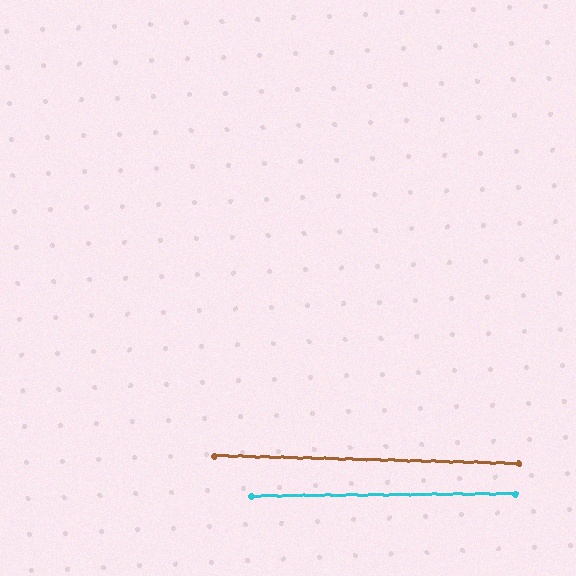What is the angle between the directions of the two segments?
Approximately 2 degrees.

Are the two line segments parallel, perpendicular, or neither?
Parallel — their directions differ by only 2.0°.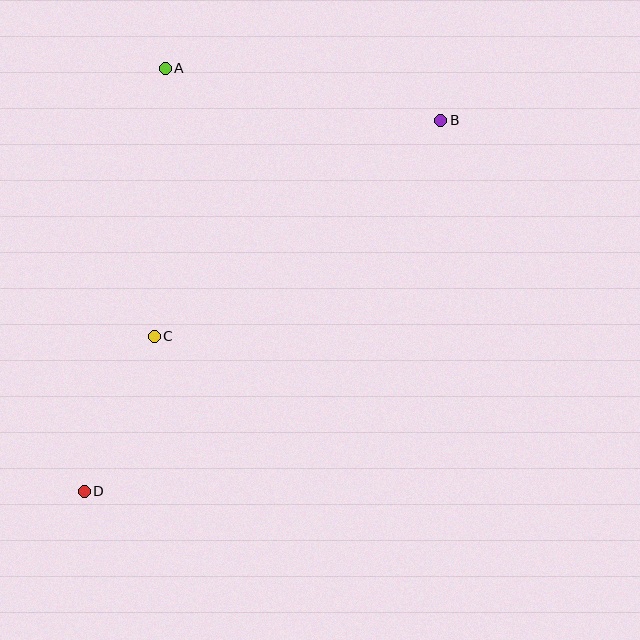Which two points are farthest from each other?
Points B and D are farthest from each other.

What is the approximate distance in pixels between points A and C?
The distance between A and C is approximately 268 pixels.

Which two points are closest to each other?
Points C and D are closest to each other.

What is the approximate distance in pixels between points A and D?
The distance between A and D is approximately 431 pixels.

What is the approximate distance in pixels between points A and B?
The distance between A and B is approximately 280 pixels.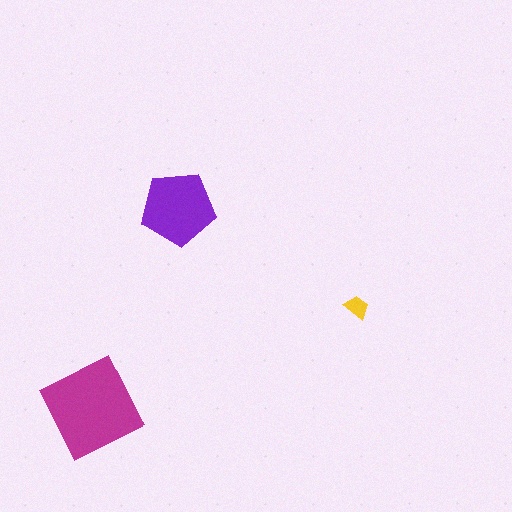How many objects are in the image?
There are 3 objects in the image.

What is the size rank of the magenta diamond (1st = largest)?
1st.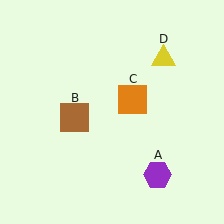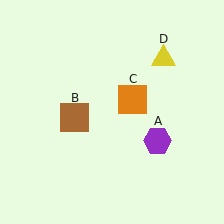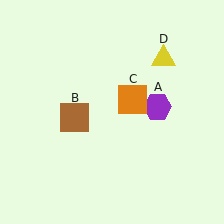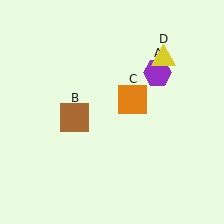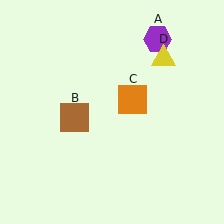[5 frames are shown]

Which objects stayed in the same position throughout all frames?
Brown square (object B) and orange square (object C) and yellow triangle (object D) remained stationary.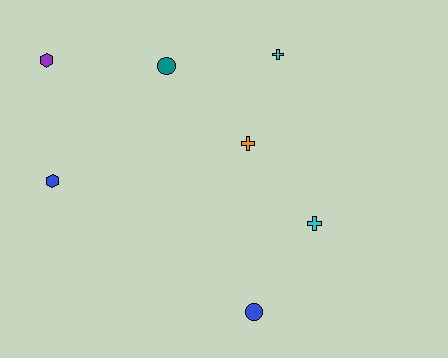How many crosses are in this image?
There are 3 crosses.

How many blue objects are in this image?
There are 2 blue objects.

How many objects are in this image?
There are 7 objects.